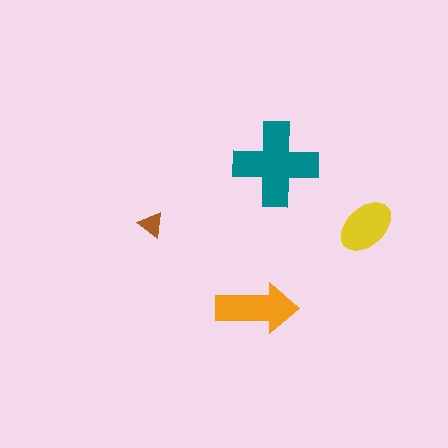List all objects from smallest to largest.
The brown triangle, the yellow ellipse, the orange arrow, the teal cross.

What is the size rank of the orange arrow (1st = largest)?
2nd.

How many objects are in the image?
There are 4 objects in the image.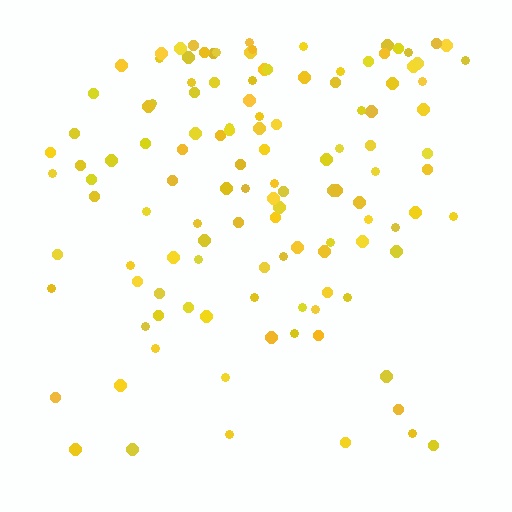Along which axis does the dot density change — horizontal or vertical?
Vertical.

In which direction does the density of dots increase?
From bottom to top, with the top side densest.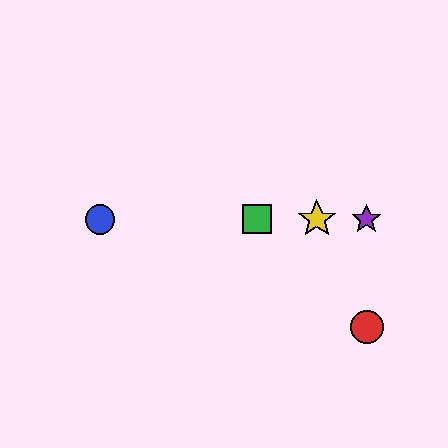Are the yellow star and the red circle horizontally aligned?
No, the yellow star is at y≈219 and the red circle is at y≈327.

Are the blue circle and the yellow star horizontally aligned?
Yes, both are at y≈219.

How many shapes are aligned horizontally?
4 shapes (the blue circle, the green square, the yellow star, the purple star) are aligned horizontally.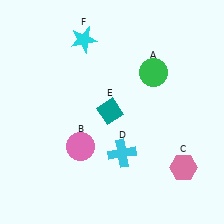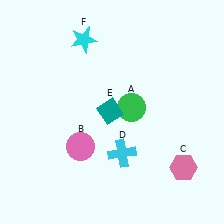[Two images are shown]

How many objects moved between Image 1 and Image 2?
1 object moved between the two images.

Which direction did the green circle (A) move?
The green circle (A) moved down.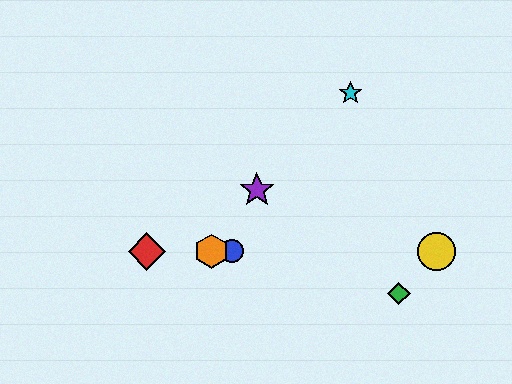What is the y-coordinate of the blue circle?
The blue circle is at y≈251.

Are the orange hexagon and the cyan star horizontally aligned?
No, the orange hexagon is at y≈251 and the cyan star is at y≈93.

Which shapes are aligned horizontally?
The red diamond, the blue circle, the yellow circle, the orange hexagon are aligned horizontally.